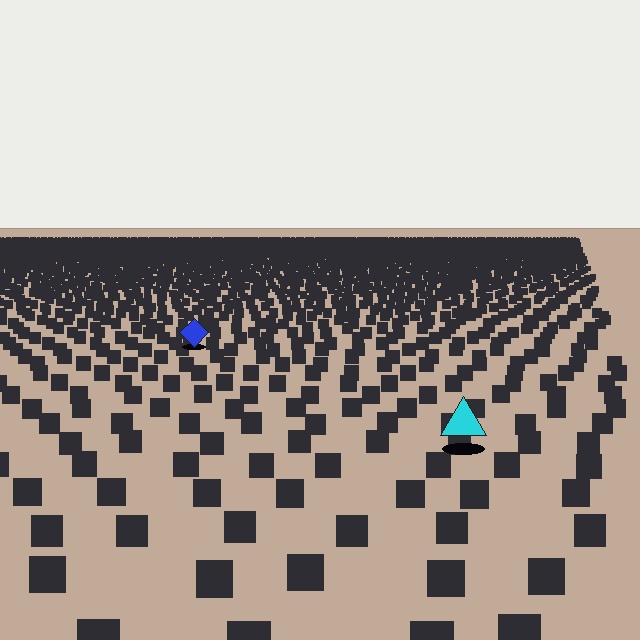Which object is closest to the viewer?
The cyan triangle is closest. The texture marks near it are larger and more spread out.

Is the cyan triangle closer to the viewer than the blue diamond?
Yes. The cyan triangle is closer — you can tell from the texture gradient: the ground texture is coarser near it.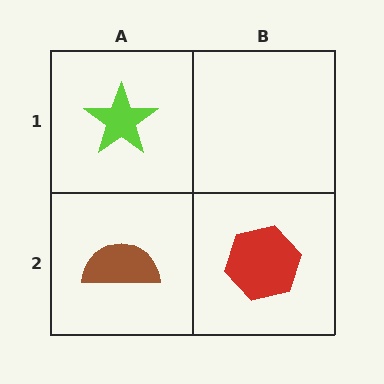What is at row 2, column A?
A brown semicircle.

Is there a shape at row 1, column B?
No, that cell is empty.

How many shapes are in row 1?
1 shape.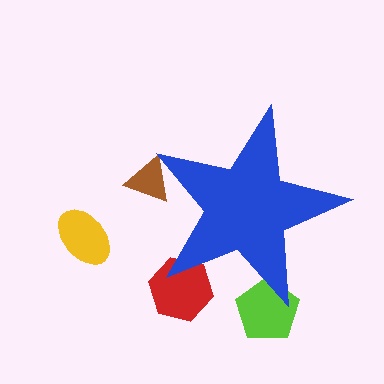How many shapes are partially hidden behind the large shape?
3 shapes are partially hidden.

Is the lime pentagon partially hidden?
Yes, the lime pentagon is partially hidden behind the blue star.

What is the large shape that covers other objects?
A blue star.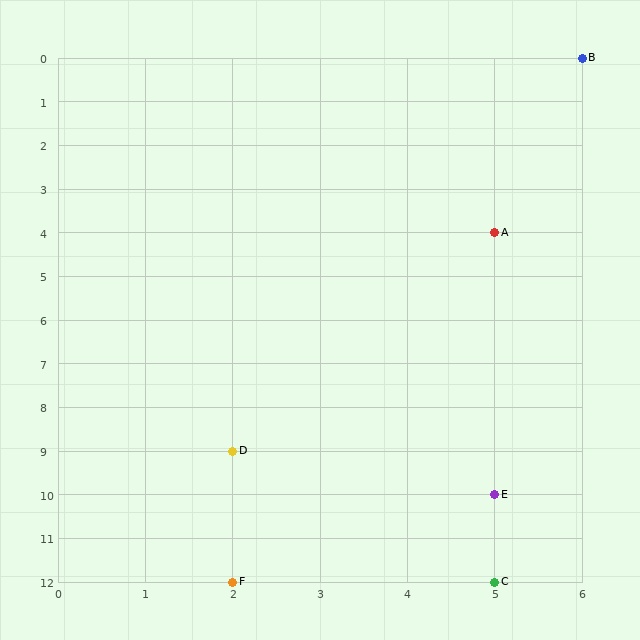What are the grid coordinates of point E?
Point E is at grid coordinates (5, 10).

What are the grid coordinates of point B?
Point B is at grid coordinates (6, 0).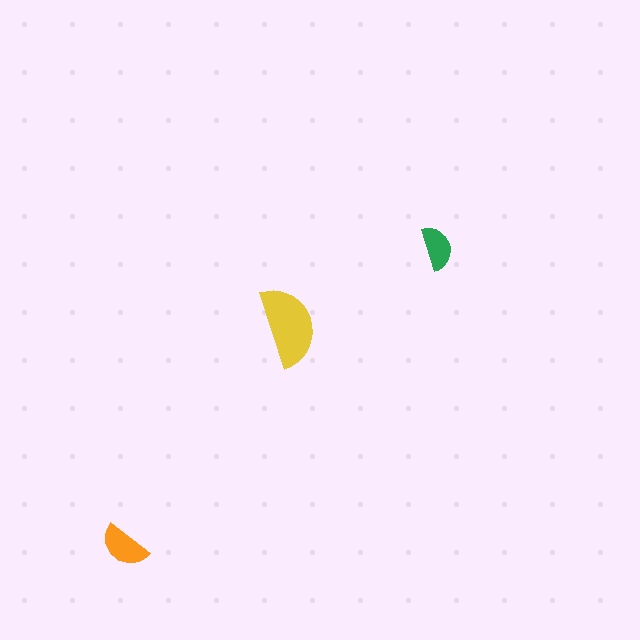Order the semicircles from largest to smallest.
the yellow one, the orange one, the green one.